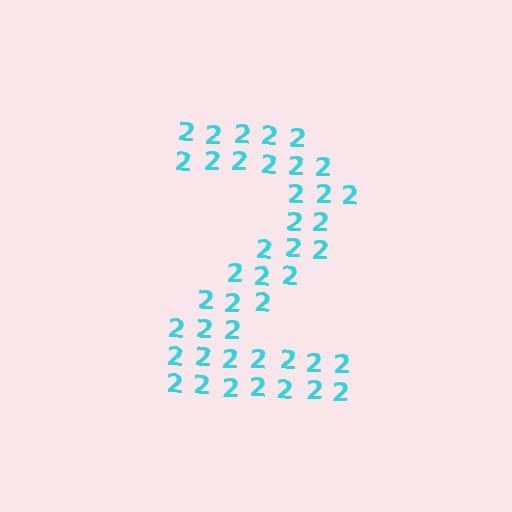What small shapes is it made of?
It is made of small digit 2's.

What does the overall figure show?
The overall figure shows the digit 2.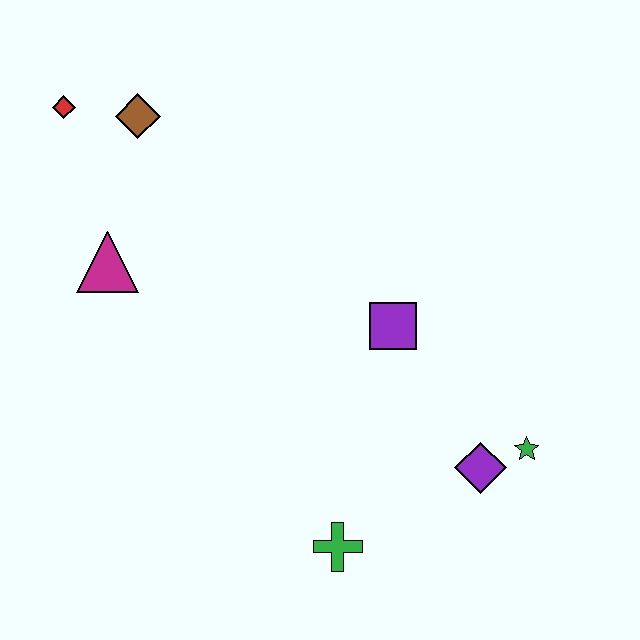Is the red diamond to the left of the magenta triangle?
Yes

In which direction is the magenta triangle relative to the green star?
The magenta triangle is to the left of the green star.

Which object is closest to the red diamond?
The brown diamond is closest to the red diamond.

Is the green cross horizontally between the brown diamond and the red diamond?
No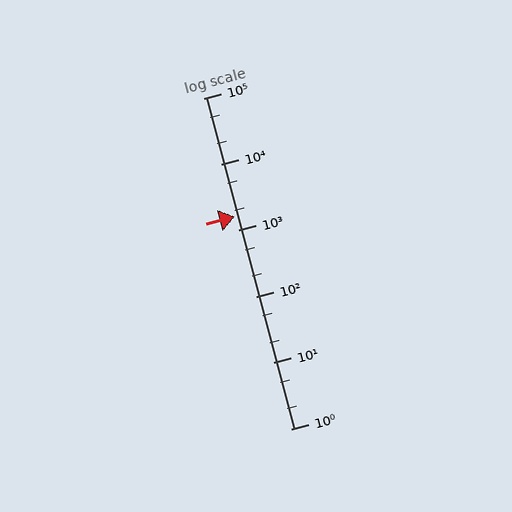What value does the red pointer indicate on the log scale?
The pointer indicates approximately 1600.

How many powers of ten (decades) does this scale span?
The scale spans 5 decades, from 1 to 100000.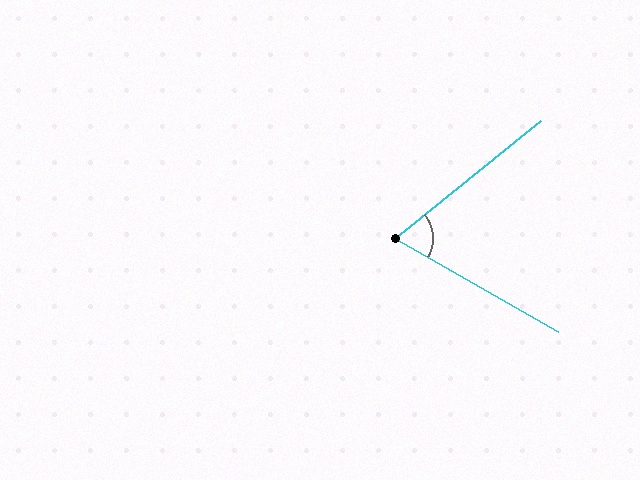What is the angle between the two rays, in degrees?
Approximately 69 degrees.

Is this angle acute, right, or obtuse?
It is acute.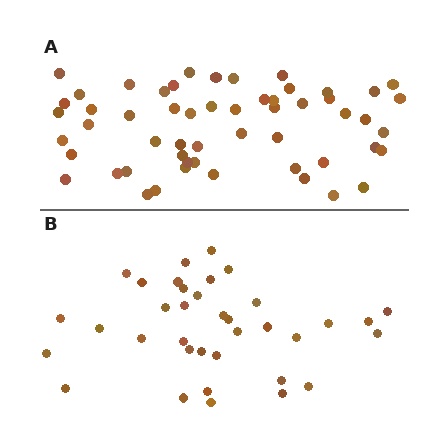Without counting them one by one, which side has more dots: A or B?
Region A (the top region) has more dots.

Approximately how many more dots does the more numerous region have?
Region A has approximately 20 more dots than region B.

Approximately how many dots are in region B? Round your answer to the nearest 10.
About 40 dots. (The exact count is 36, which rounds to 40.)